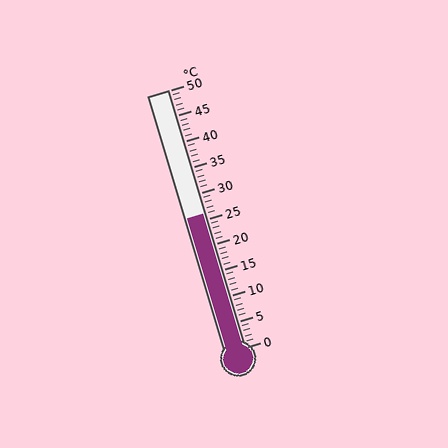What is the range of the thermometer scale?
The thermometer scale ranges from 0°C to 50°C.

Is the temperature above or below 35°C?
The temperature is below 35°C.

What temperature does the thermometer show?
The thermometer shows approximately 26°C.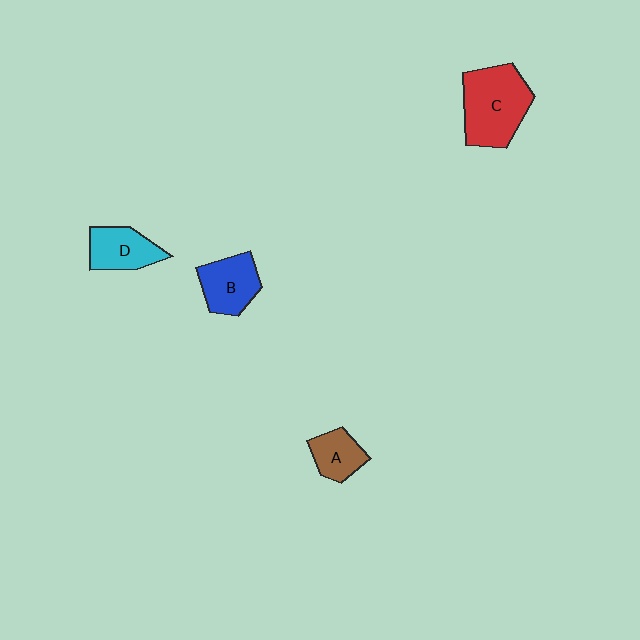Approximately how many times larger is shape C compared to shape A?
Approximately 2.2 times.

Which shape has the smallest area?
Shape A (brown).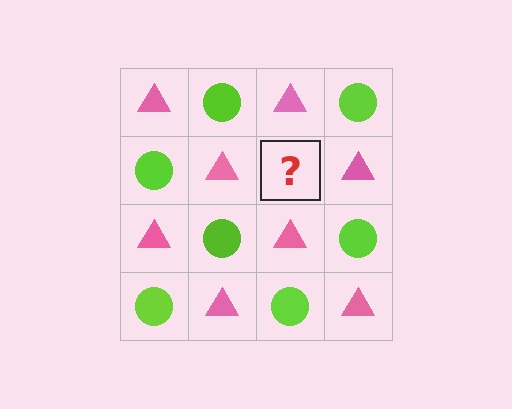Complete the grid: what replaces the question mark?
The question mark should be replaced with a lime circle.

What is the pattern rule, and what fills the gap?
The rule is that it alternates pink triangle and lime circle in a checkerboard pattern. The gap should be filled with a lime circle.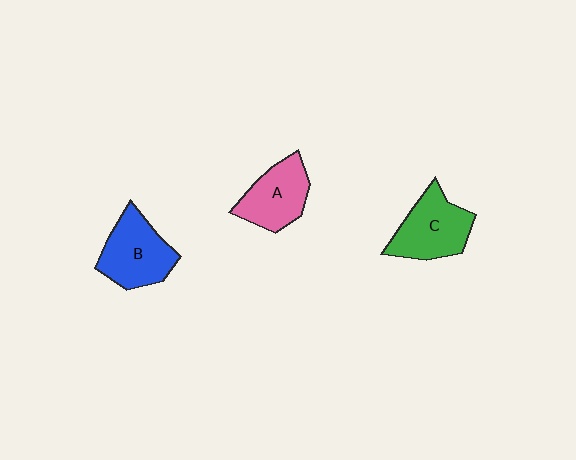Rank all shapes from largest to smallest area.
From largest to smallest: B (blue), C (green), A (pink).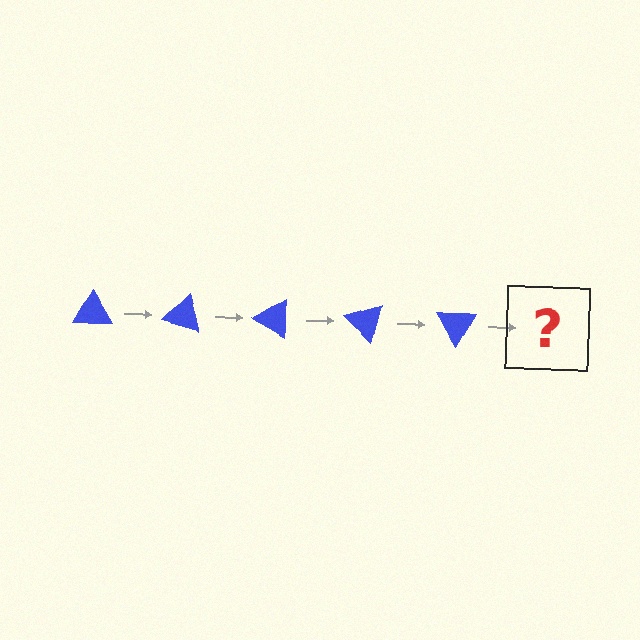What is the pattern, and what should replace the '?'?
The pattern is that the triangle rotates 15 degrees each step. The '?' should be a blue triangle rotated 75 degrees.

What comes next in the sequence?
The next element should be a blue triangle rotated 75 degrees.